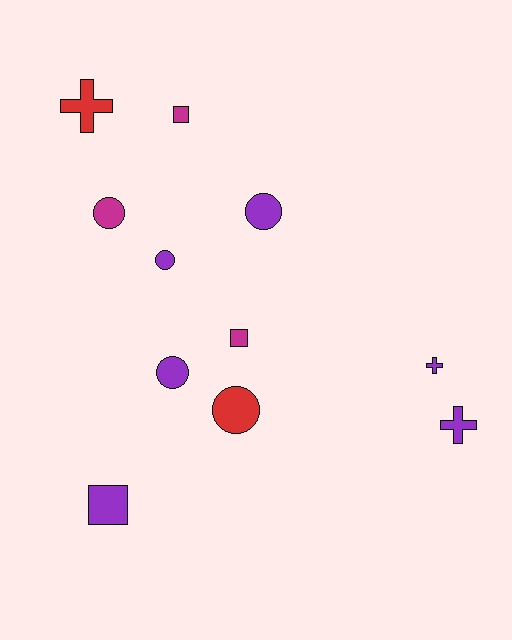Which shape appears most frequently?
Circle, with 5 objects.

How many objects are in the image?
There are 11 objects.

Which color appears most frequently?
Purple, with 6 objects.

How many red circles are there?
There is 1 red circle.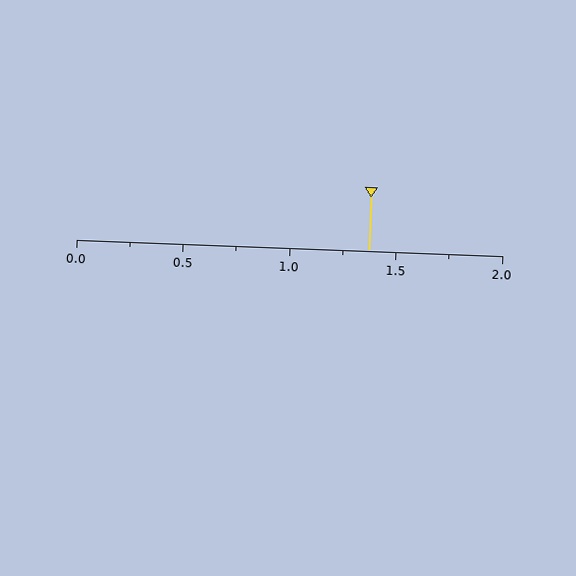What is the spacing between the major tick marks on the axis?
The major ticks are spaced 0.5 apart.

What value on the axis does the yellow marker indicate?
The marker indicates approximately 1.38.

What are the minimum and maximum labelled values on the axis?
The axis runs from 0.0 to 2.0.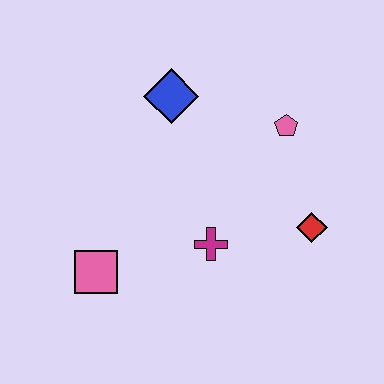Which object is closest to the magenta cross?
The red diamond is closest to the magenta cross.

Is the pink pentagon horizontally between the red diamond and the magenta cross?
Yes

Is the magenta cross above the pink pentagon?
No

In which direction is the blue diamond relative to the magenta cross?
The blue diamond is above the magenta cross.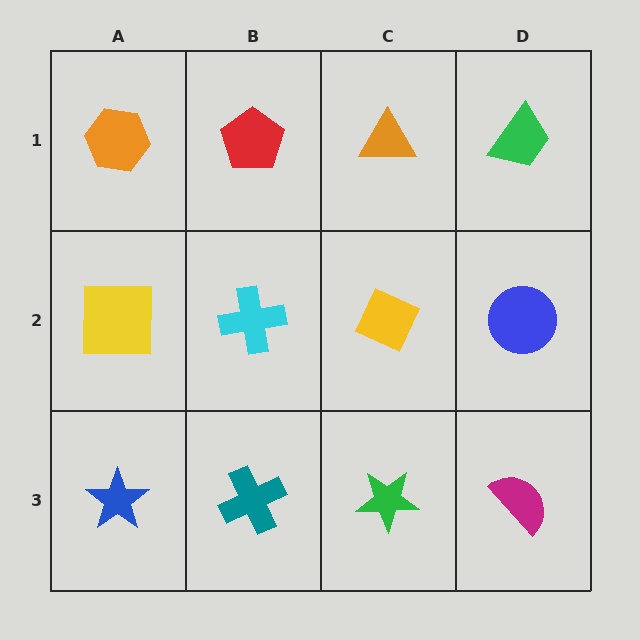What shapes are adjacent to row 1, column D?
A blue circle (row 2, column D), an orange triangle (row 1, column C).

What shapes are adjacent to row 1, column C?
A yellow diamond (row 2, column C), a red pentagon (row 1, column B), a green trapezoid (row 1, column D).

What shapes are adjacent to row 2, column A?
An orange hexagon (row 1, column A), a blue star (row 3, column A), a cyan cross (row 2, column B).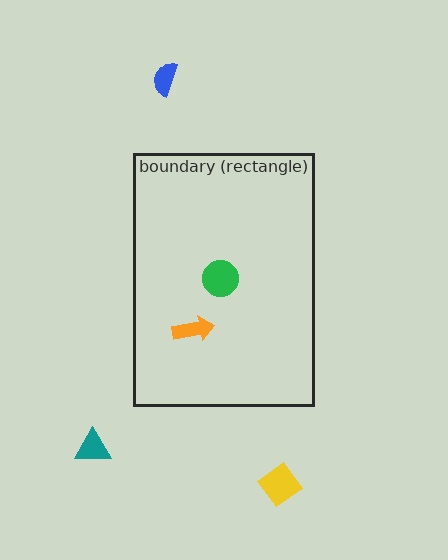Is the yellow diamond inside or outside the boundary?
Outside.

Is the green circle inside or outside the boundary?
Inside.